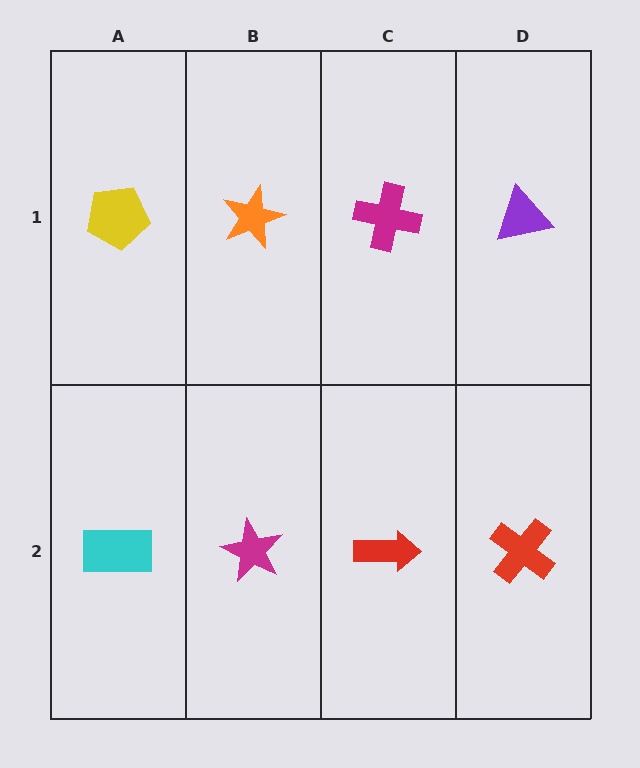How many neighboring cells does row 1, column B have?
3.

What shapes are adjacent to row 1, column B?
A magenta star (row 2, column B), a yellow pentagon (row 1, column A), a magenta cross (row 1, column C).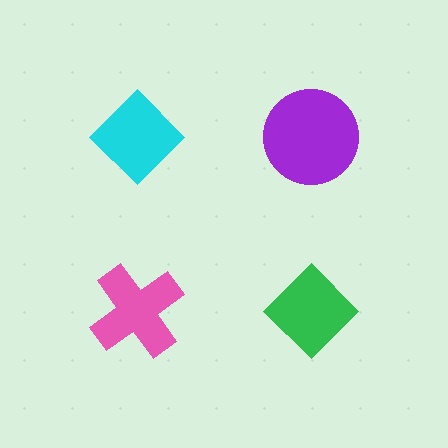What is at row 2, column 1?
A pink cross.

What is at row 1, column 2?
A purple circle.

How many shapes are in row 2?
2 shapes.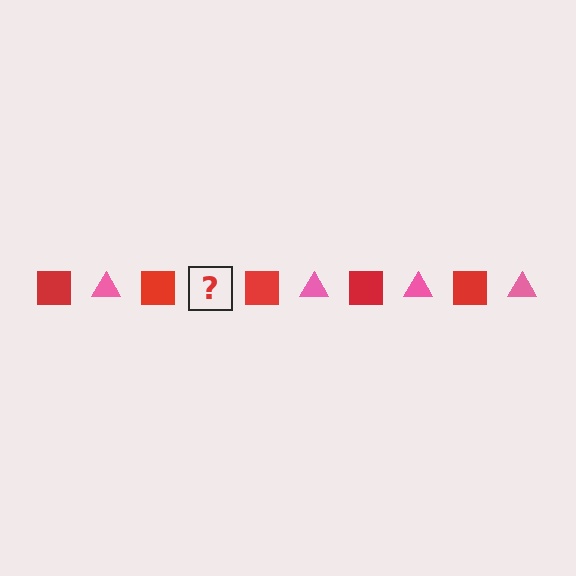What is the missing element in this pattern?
The missing element is a pink triangle.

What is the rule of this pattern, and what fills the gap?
The rule is that the pattern alternates between red square and pink triangle. The gap should be filled with a pink triangle.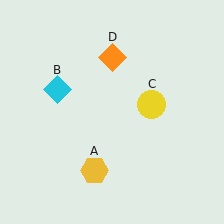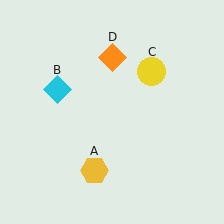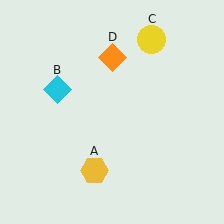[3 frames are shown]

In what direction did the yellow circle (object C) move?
The yellow circle (object C) moved up.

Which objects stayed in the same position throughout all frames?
Yellow hexagon (object A) and cyan diamond (object B) and orange diamond (object D) remained stationary.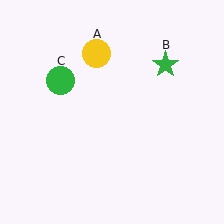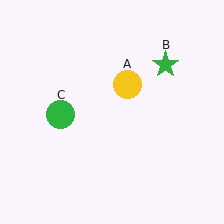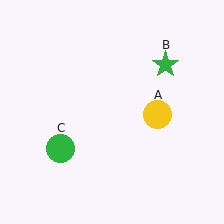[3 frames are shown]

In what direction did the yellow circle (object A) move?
The yellow circle (object A) moved down and to the right.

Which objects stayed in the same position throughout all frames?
Green star (object B) remained stationary.